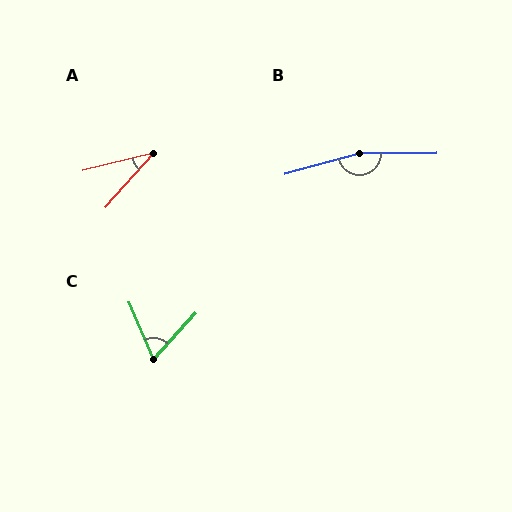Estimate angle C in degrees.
Approximately 66 degrees.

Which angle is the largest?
B, at approximately 165 degrees.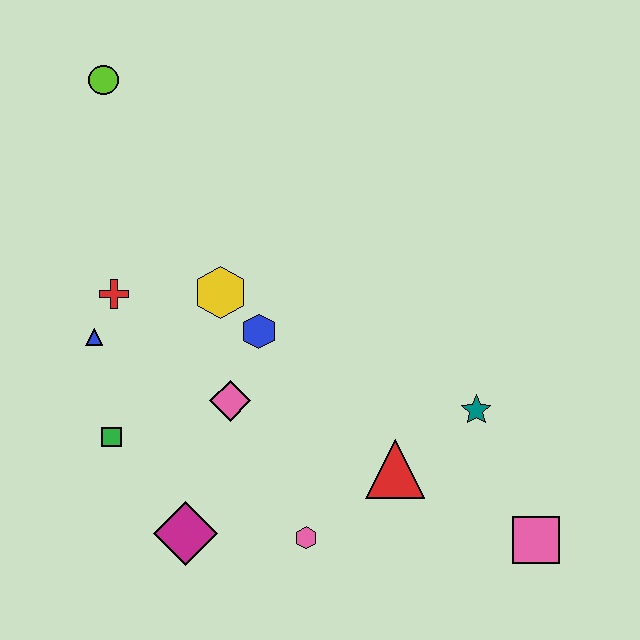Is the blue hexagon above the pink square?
Yes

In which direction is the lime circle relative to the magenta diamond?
The lime circle is above the magenta diamond.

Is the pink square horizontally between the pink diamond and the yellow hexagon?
No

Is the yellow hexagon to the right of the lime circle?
Yes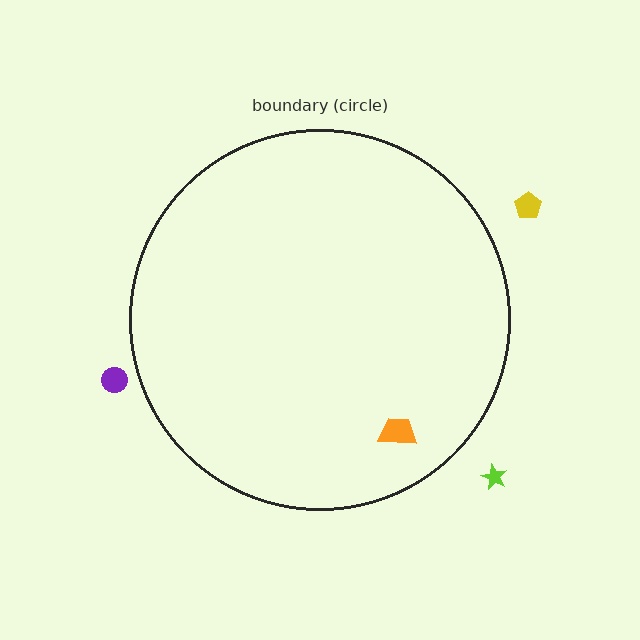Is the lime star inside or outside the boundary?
Outside.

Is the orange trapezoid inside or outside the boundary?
Inside.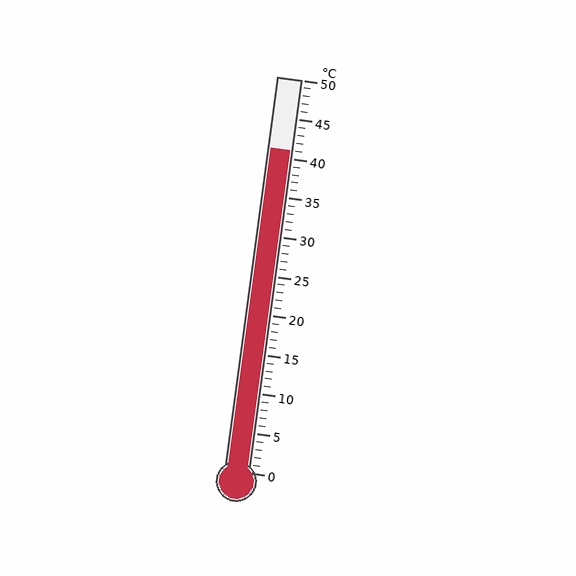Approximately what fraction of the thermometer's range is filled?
The thermometer is filled to approximately 80% of its range.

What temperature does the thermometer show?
The thermometer shows approximately 41°C.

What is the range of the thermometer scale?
The thermometer scale ranges from 0°C to 50°C.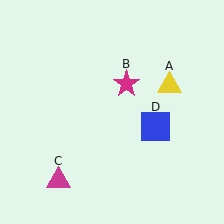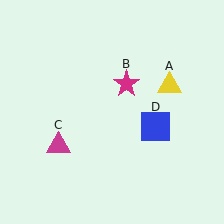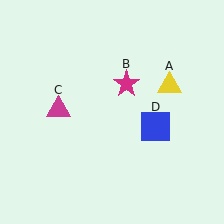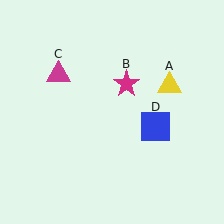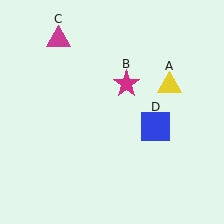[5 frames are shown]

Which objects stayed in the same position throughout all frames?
Yellow triangle (object A) and magenta star (object B) and blue square (object D) remained stationary.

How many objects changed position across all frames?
1 object changed position: magenta triangle (object C).